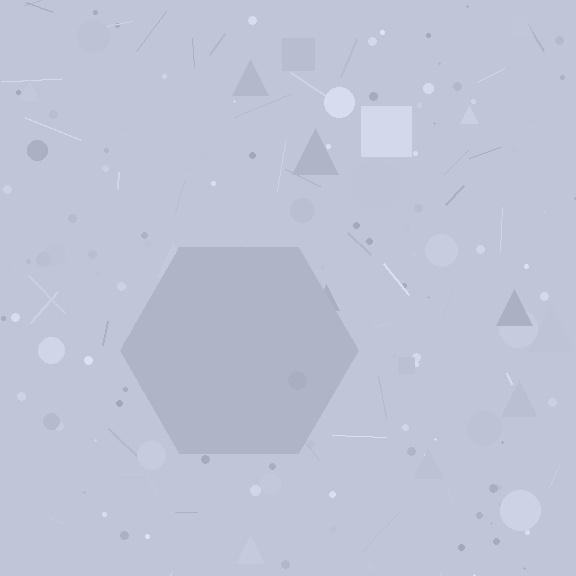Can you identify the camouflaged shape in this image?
The camouflaged shape is a hexagon.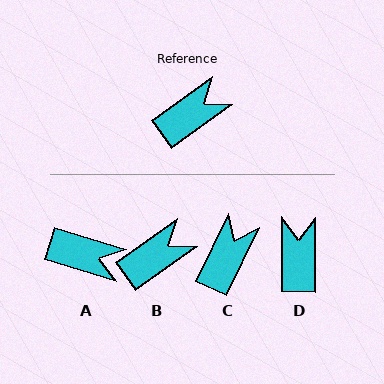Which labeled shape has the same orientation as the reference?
B.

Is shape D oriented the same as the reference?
No, it is off by about 54 degrees.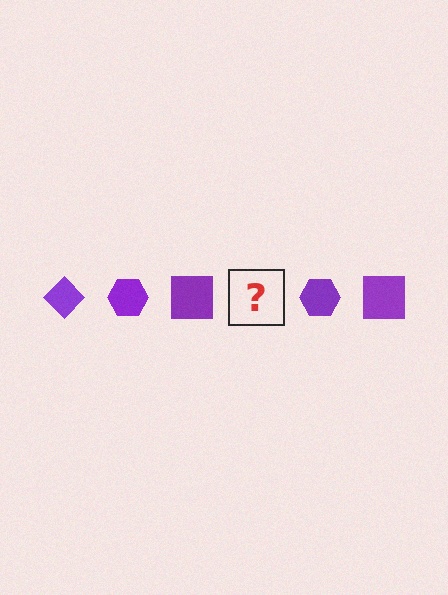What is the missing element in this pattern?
The missing element is a purple diamond.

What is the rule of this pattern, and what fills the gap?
The rule is that the pattern cycles through diamond, hexagon, square shapes in purple. The gap should be filled with a purple diamond.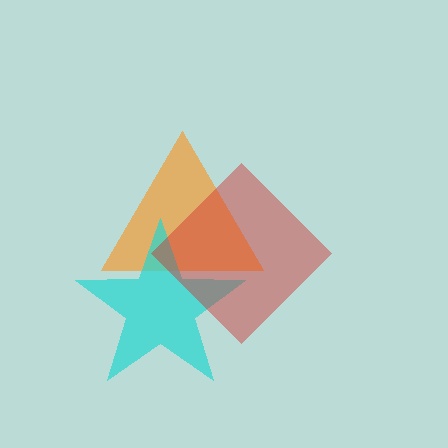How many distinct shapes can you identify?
There are 3 distinct shapes: an orange triangle, a cyan star, a red diamond.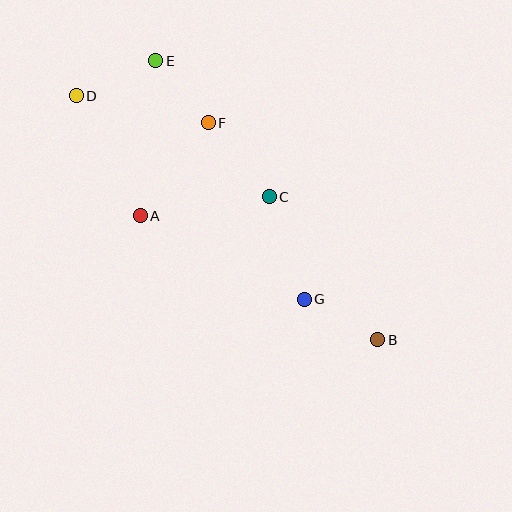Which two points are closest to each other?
Points E and F are closest to each other.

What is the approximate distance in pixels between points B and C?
The distance between B and C is approximately 180 pixels.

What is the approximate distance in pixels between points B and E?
The distance between B and E is approximately 357 pixels.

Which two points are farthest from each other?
Points B and D are farthest from each other.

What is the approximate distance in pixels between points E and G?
The distance between E and G is approximately 281 pixels.